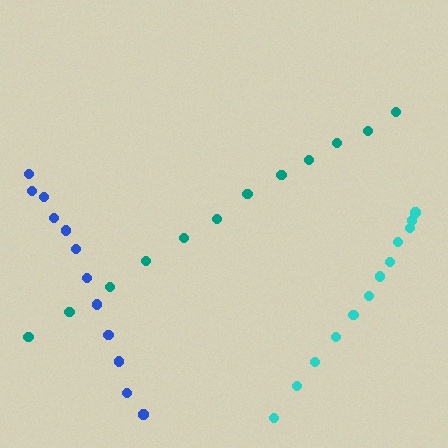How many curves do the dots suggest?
There are 3 distinct paths.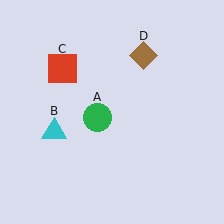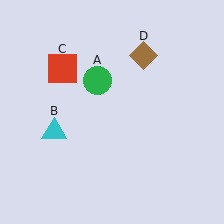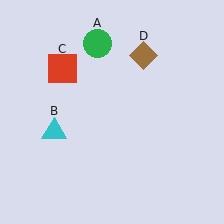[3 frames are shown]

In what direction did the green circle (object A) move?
The green circle (object A) moved up.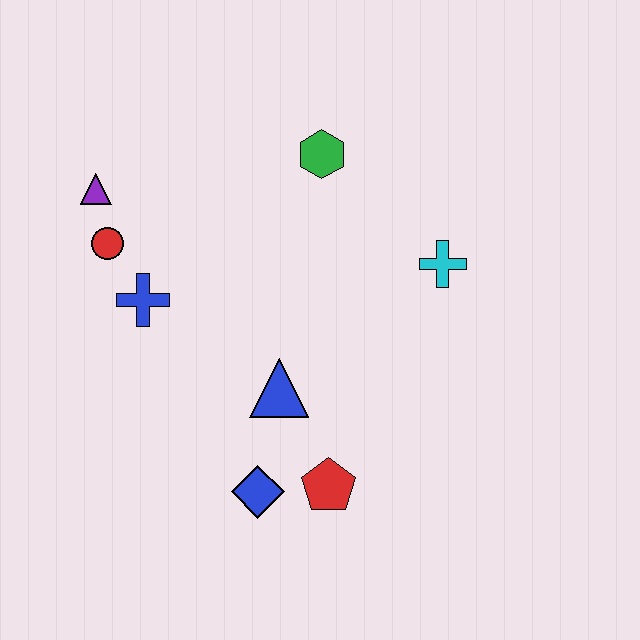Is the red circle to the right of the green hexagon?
No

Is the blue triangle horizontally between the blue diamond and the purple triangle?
No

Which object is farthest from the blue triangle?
The purple triangle is farthest from the blue triangle.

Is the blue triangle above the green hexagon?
No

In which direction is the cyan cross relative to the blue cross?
The cyan cross is to the right of the blue cross.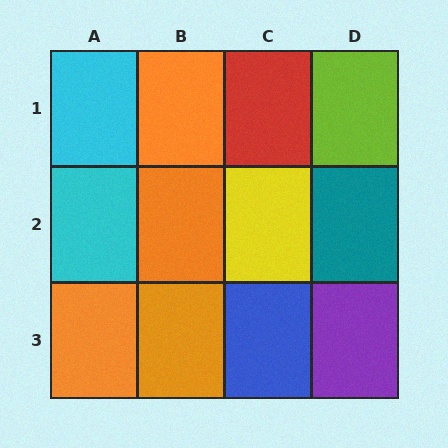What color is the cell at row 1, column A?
Cyan.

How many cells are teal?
1 cell is teal.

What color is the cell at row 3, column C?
Blue.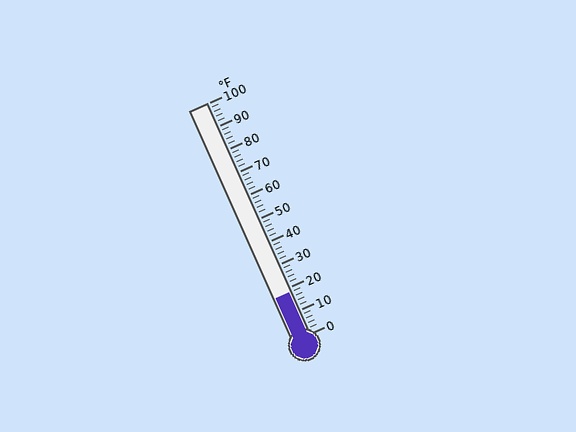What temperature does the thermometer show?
The thermometer shows approximately 18°F.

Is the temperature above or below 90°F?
The temperature is below 90°F.